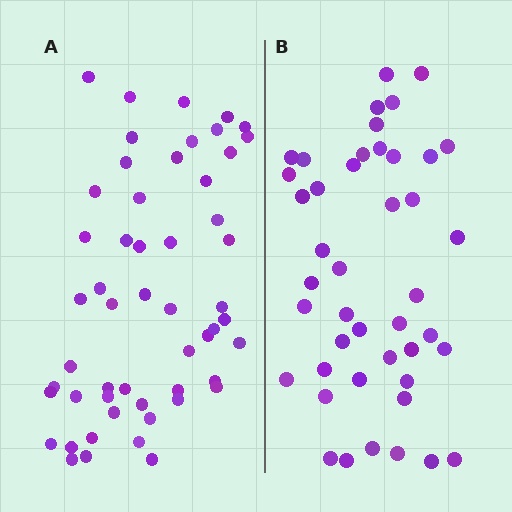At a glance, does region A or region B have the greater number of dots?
Region A (the left region) has more dots.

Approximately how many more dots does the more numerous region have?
Region A has roughly 8 or so more dots than region B.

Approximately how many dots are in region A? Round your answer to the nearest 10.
About 50 dots. (The exact count is 53, which rounds to 50.)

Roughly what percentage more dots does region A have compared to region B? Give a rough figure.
About 20% more.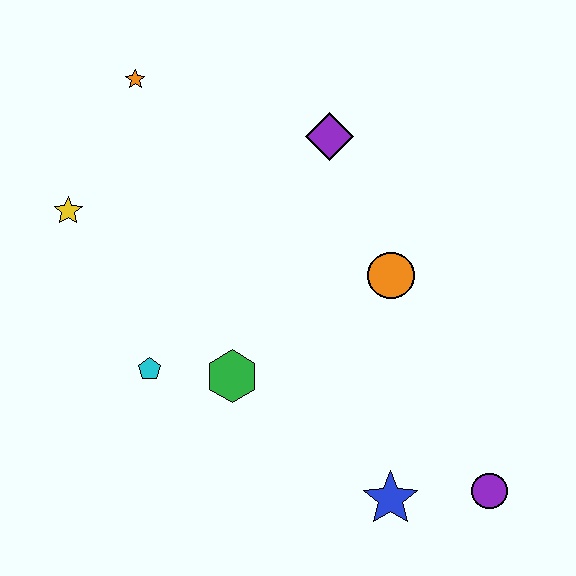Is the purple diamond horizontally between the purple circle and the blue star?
No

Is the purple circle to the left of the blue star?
No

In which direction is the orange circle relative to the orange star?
The orange circle is to the right of the orange star.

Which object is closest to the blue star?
The purple circle is closest to the blue star.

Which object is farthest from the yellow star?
The purple circle is farthest from the yellow star.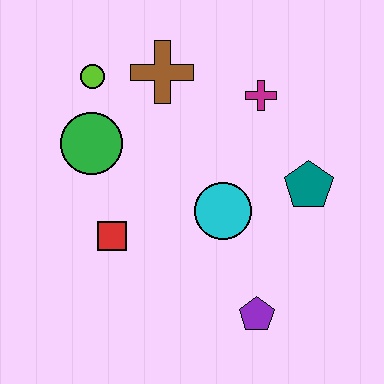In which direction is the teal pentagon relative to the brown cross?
The teal pentagon is to the right of the brown cross.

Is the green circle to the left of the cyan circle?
Yes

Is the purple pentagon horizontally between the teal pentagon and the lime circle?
Yes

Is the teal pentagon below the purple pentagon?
No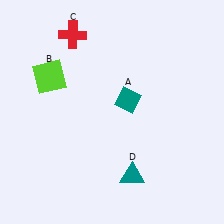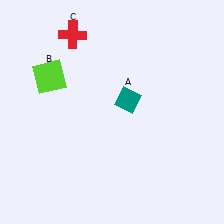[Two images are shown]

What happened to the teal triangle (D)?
The teal triangle (D) was removed in Image 2. It was in the bottom-right area of Image 1.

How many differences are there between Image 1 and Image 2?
There is 1 difference between the two images.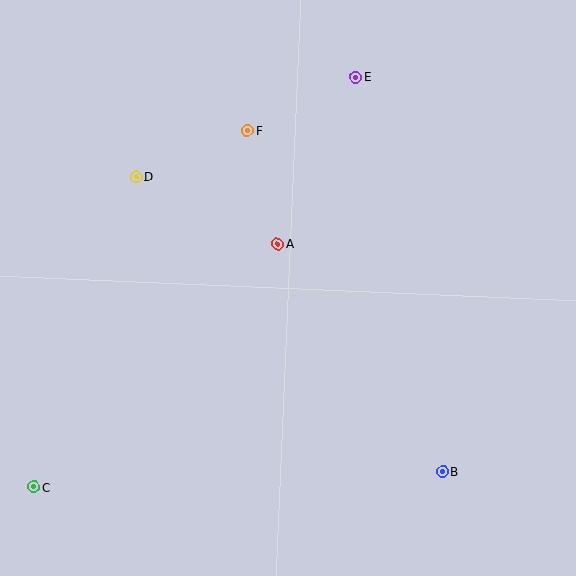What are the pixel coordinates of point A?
Point A is at (278, 244).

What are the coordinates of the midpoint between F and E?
The midpoint between F and E is at (302, 104).